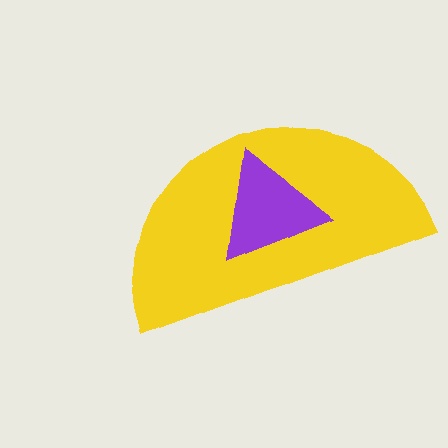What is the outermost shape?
The yellow semicircle.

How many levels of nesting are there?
2.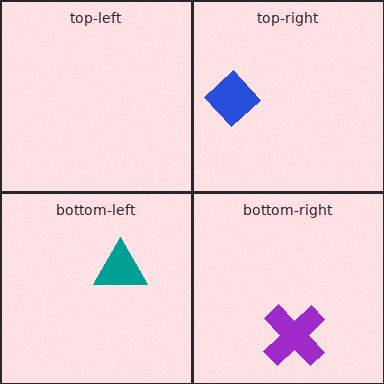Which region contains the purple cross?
The bottom-right region.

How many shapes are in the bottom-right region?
1.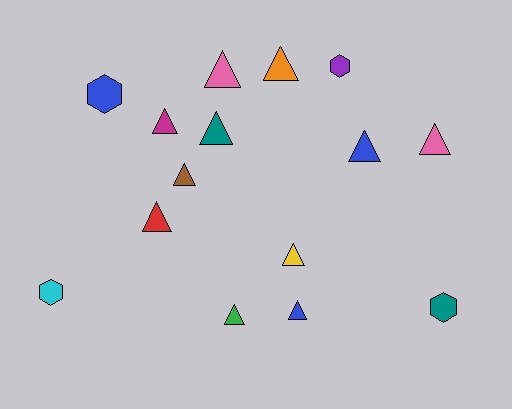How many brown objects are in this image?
There is 1 brown object.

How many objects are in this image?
There are 15 objects.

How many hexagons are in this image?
There are 4 hexagons.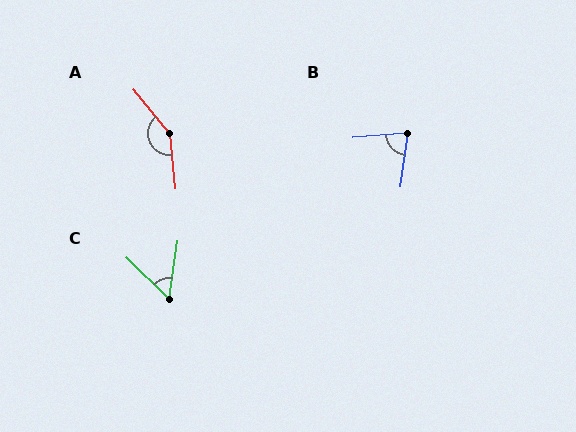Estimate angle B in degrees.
Approximately 77 degrees.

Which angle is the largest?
A, at approximately 146 degrees.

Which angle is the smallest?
C, at approximately 54 degrees.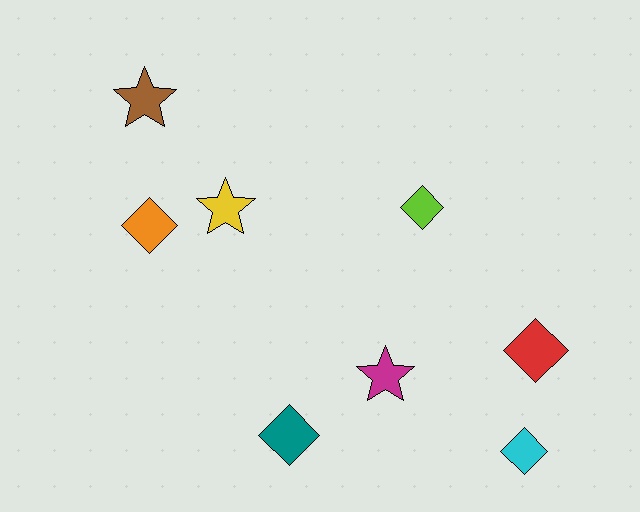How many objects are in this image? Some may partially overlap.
There are 8 objects.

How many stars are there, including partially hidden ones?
There are 3 stars.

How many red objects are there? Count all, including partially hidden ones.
There is 1 red object.